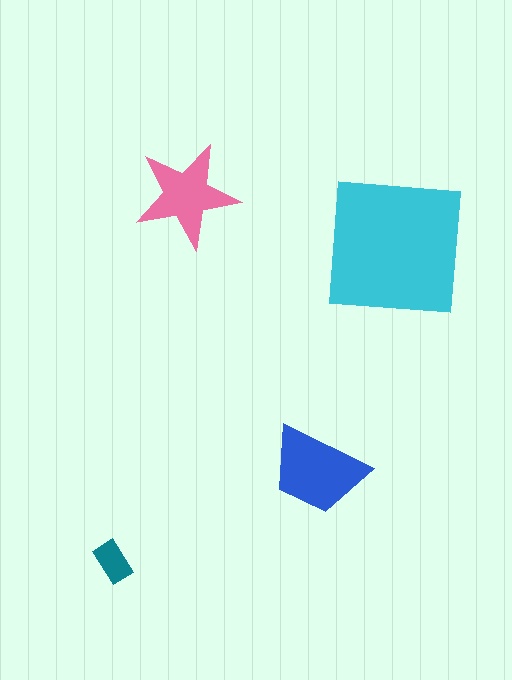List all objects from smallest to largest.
The teal rectangle, the pink star, the blue trapezoid, the cyan square.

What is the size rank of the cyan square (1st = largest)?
1st.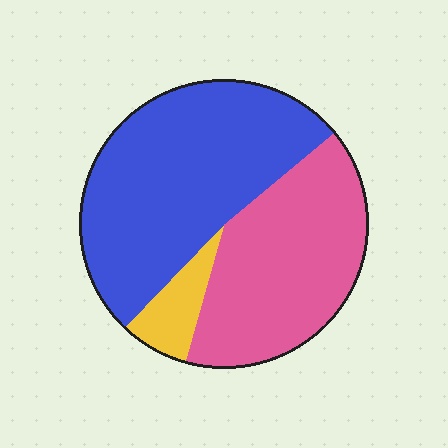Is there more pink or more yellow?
Pink.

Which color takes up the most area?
Blue, at roughly 50%.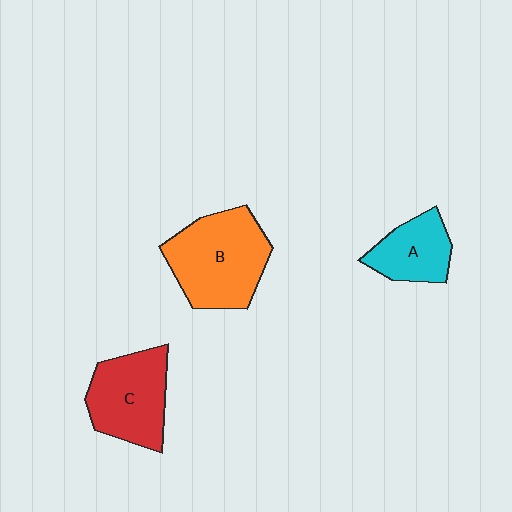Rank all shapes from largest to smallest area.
From largest to smallest: B (orange), C (red), A (cyan).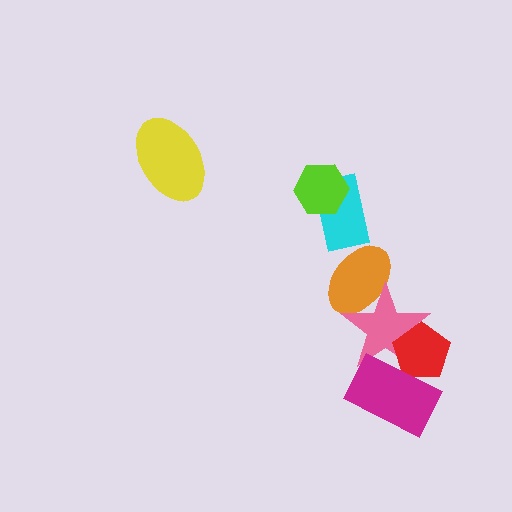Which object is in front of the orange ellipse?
The pink star is in front of the orange ellipse.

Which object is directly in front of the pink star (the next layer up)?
The red pentagon is directly in front of the pink star.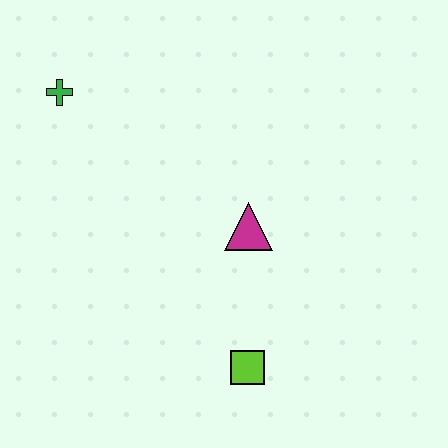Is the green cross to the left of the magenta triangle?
Yes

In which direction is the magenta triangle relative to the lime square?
The magenta triangle is above the lime square.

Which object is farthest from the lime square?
The green cross is farthest from the lime square.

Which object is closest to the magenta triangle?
The lime square is closest to the magenta triangle.